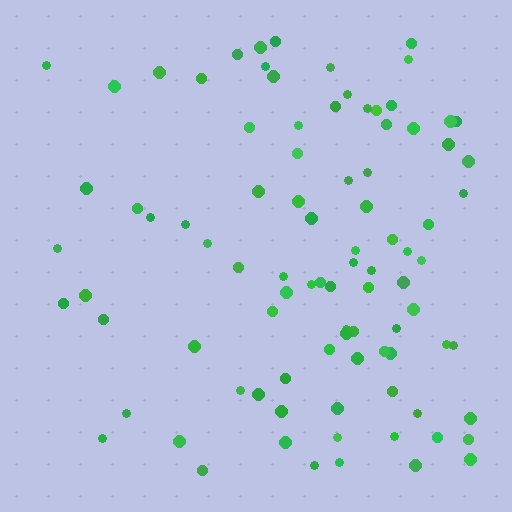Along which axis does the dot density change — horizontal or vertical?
Horizontal.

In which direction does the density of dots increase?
From left to right, with the right side densest.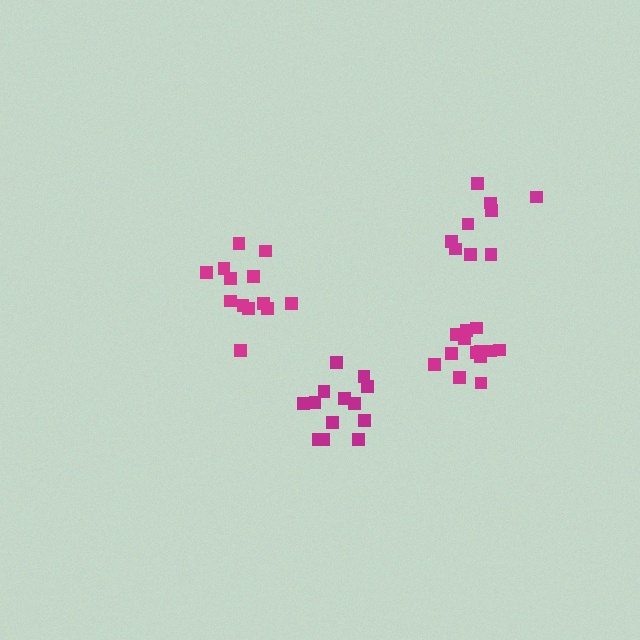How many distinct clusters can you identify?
There are 4 distinct clusters.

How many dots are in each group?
Group 1: 13 dots, Group 2: 13 dots, Group 3: 9 dots, Group 4: 13 dots (48 total).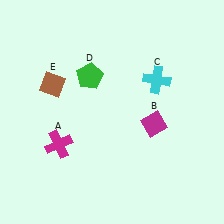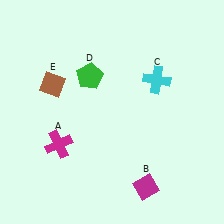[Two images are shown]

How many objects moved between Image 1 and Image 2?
1 object moved between the two images.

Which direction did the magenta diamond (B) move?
The magenta diamond (B) moved down.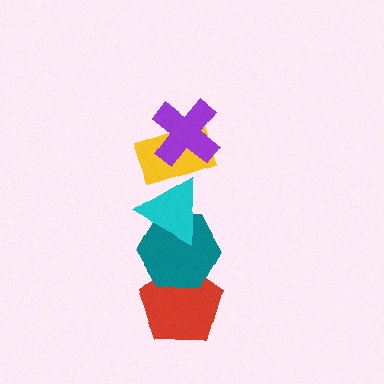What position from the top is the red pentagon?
The red pentagon is 5th from the top.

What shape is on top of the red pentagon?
The teal hexagon is on top of the red pentagon.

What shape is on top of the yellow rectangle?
The purple cross is on top of the yellow rectangle.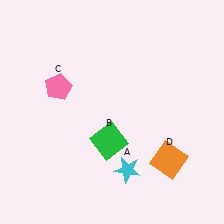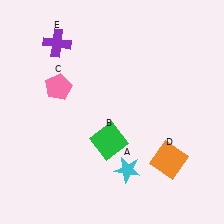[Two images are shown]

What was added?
A purple cross (E) was added in Image 2.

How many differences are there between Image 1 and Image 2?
There is 1 difference between the two images.